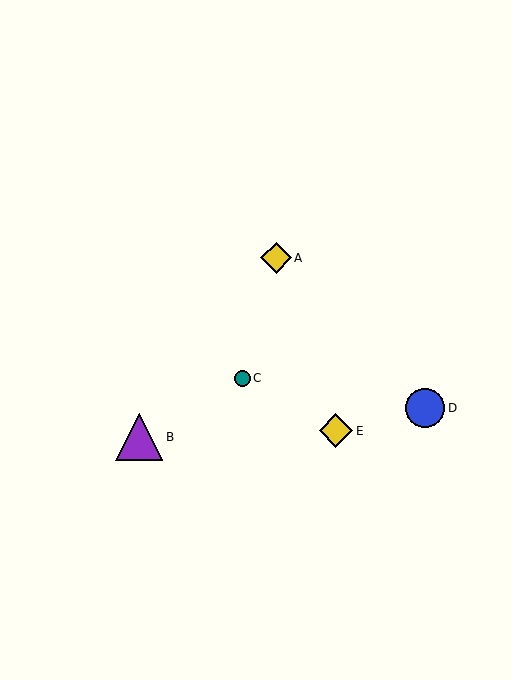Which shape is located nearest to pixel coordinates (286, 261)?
The yellow diamond (labeled A) at (276, 258) is nearest to that location.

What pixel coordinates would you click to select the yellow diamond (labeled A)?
Click at (276, 258) to select the yellow diamond A.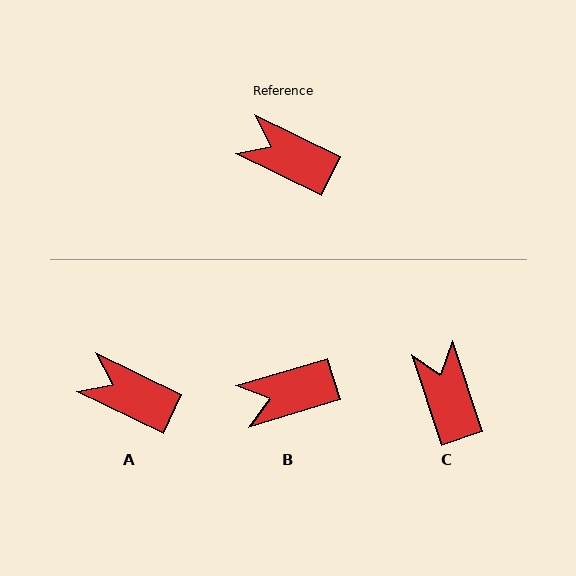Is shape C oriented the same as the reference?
No, it is off by about 46 degrees.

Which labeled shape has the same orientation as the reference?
A.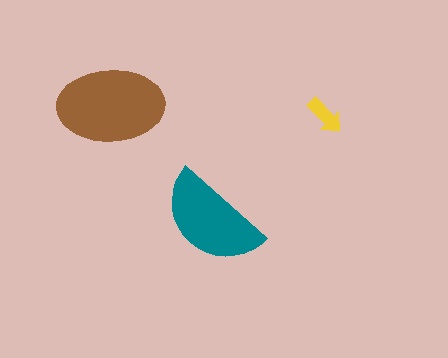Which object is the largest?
The brown ellipse.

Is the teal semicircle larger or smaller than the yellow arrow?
Larger.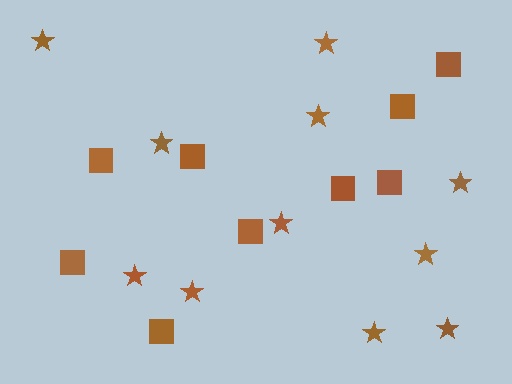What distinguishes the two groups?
There are 2 groups: one group of stars (11) and one group of squares (9).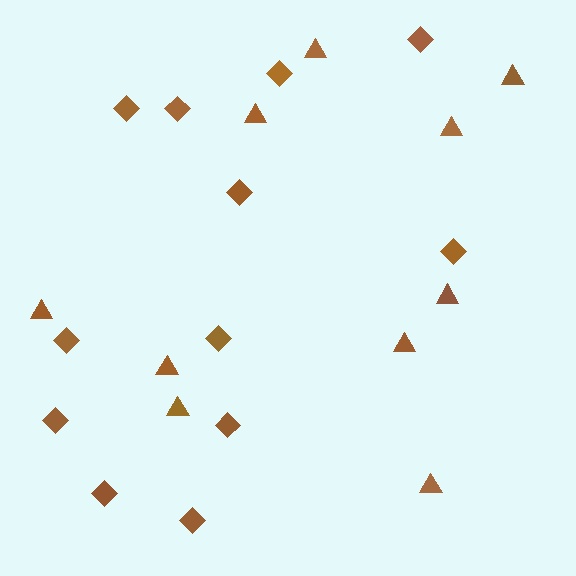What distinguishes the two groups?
There are 2 groups: one group of diamonds (12) and one group of triangles (10).